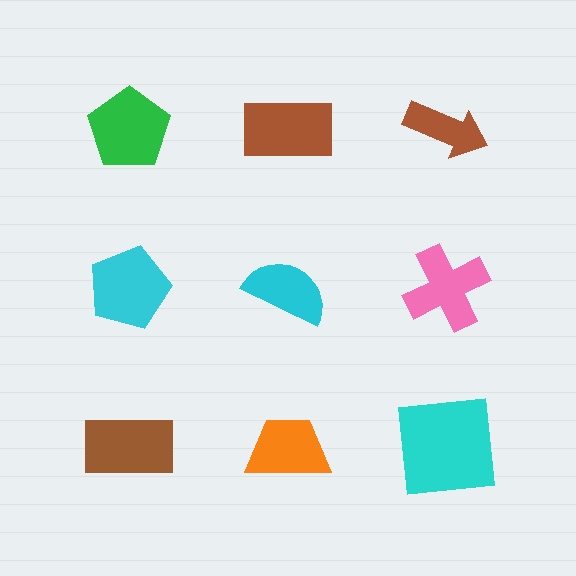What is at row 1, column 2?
A brown rectangle.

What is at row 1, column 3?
A brown arrow.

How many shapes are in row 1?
3 shapes.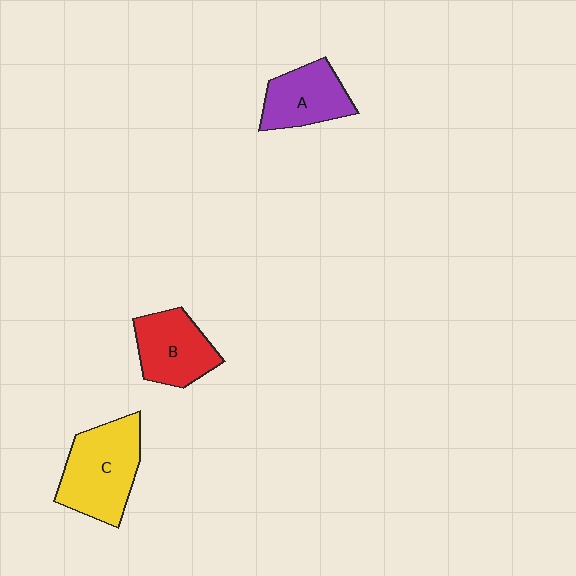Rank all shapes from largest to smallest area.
From largest to smallest: C (yellow), B (red), A (purple).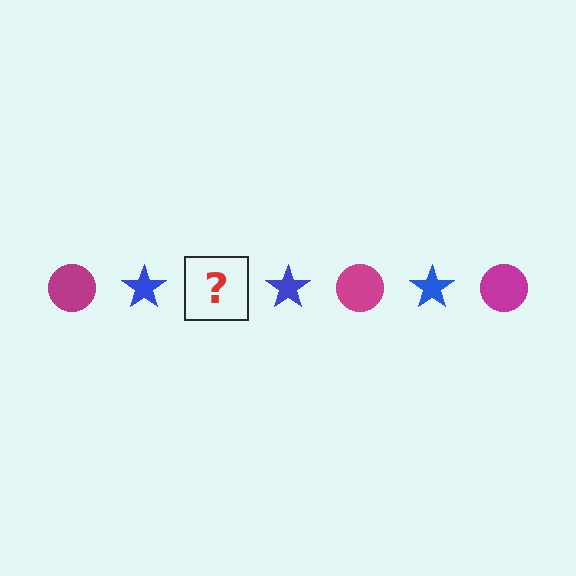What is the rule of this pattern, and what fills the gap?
The rule is that the pattern alternates between magenta circle and blue star. The gap should be filled with a magenta circle.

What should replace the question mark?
The question mark should be replaced with a magenta circle.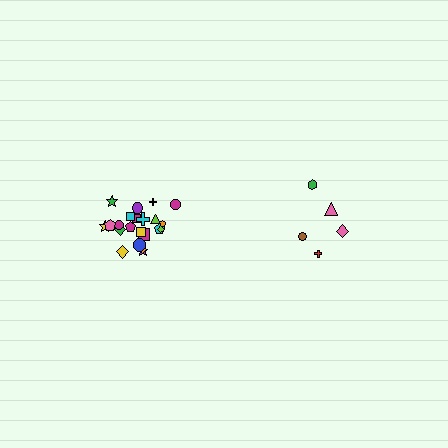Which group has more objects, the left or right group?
The left group.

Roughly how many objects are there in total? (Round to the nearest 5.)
Roughly 25 objects in total.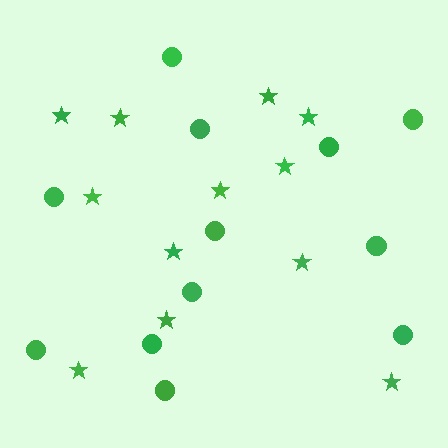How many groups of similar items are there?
There are 2 groups: one group of circles (12) and one group of stars (12).